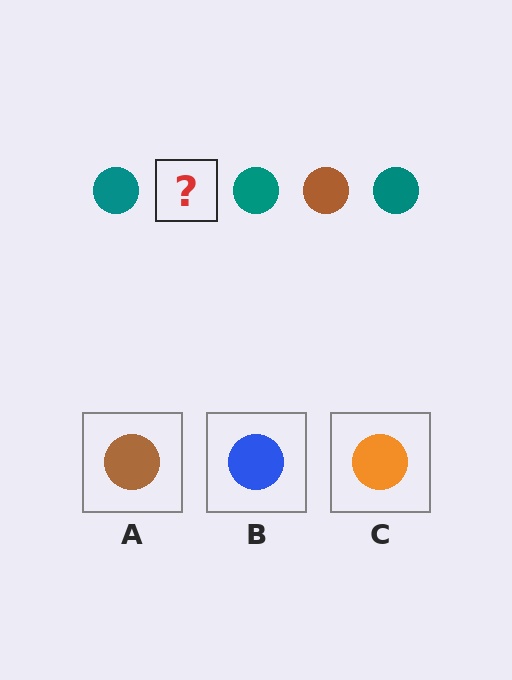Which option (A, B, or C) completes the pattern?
A.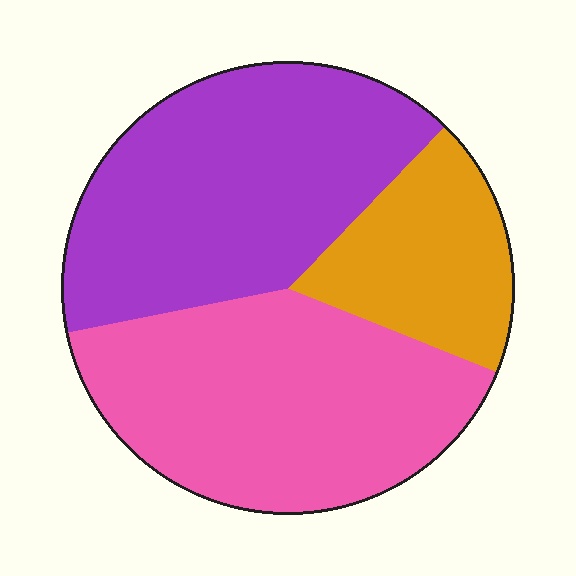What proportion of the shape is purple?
Purple takes up about two fifths (2/5) of the shape.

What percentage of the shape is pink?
Pink takes up about two fifths (2/5) of the shape.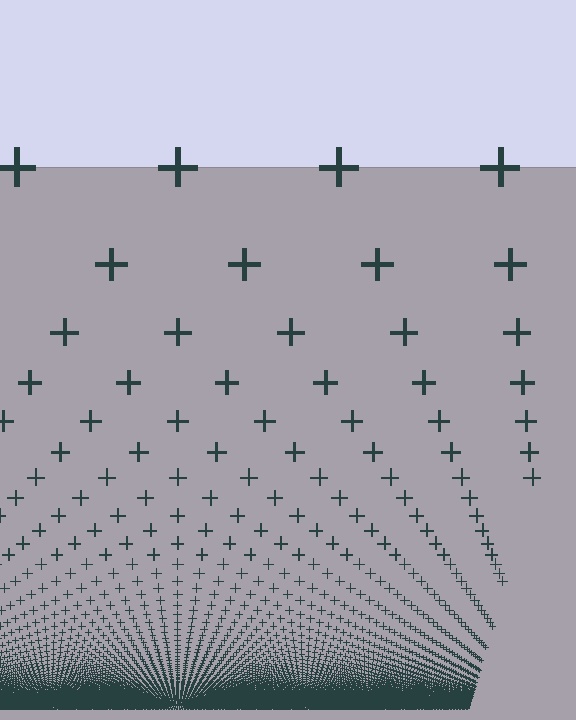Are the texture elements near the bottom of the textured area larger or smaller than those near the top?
Smaller. The gradient is inverted — elements near the bottom are smaller and denser.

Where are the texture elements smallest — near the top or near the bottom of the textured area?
Near the bottom.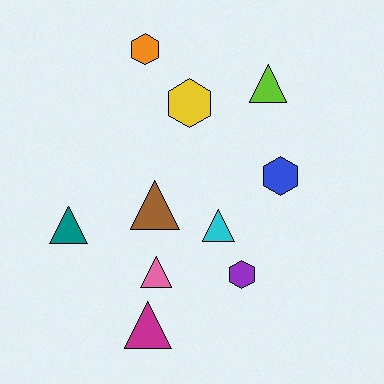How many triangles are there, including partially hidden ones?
There are 6 triangles.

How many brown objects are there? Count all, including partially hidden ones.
There is 1 brown object.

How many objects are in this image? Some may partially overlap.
There are 10 objects.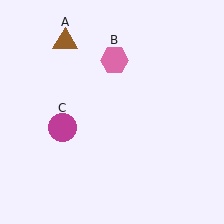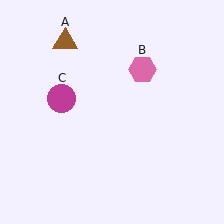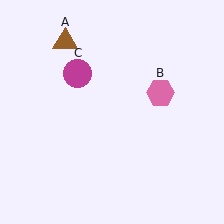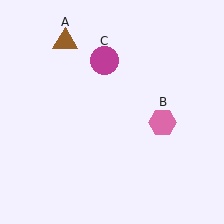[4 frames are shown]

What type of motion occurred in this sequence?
The pink hexagon (object B), magenta circle (object C) rotated clockwise around the center of the scene.